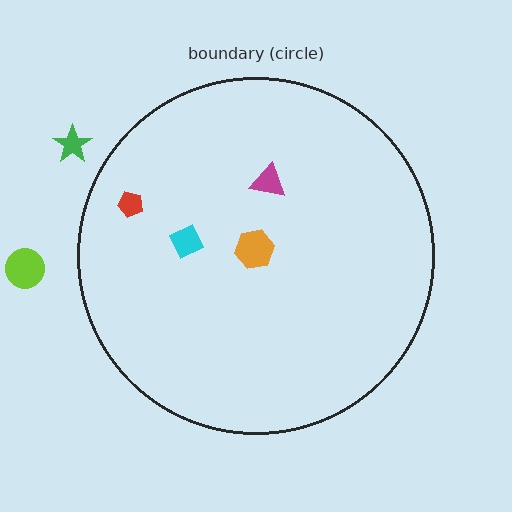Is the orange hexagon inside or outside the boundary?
Inside.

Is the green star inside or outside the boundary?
Outside.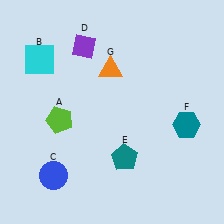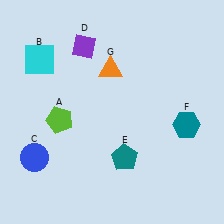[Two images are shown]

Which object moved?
The blue circle (C) moved left.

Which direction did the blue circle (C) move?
The blue circle (C) moved left.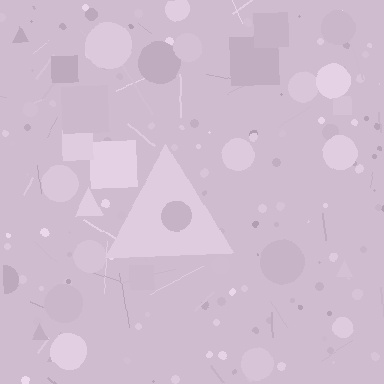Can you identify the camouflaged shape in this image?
The camouflaged shape is a triangle.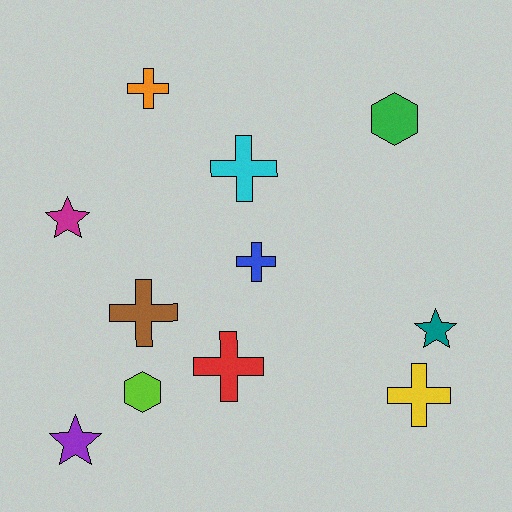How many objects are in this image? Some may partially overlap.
There are 11 objects.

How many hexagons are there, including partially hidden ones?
There are 2 hexagons.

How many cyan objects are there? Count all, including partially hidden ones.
There is 1 cyan object.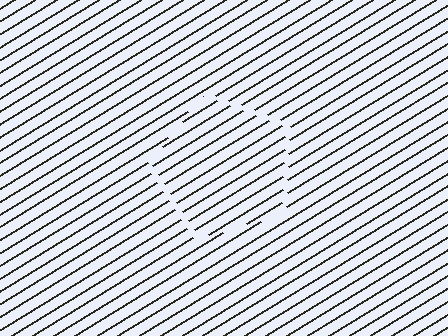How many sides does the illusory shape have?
5 sides — the line-ends trace a pentagon.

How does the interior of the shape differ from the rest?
The interior of the shape contains the same grating, shifted by half a period — the contour is defined by the phase discontinuity where line-ends from the inner and outer gratings abut.